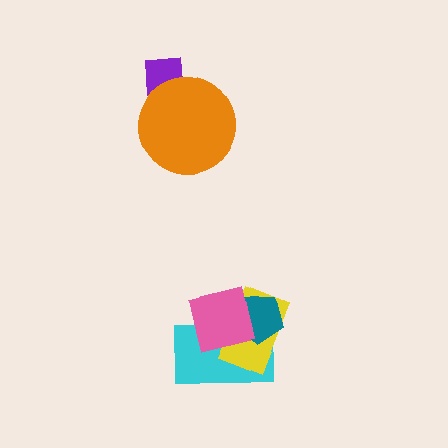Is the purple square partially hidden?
Yes, it is partially covered by another shape.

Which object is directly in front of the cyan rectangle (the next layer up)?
The yellow rectangle is directly in front of the cyan rectangle.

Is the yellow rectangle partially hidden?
Yes, it is partially covered by another shape.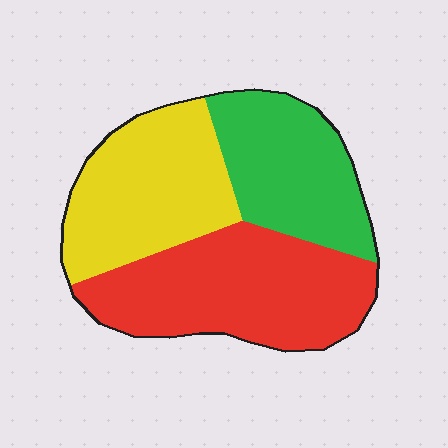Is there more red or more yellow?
Red.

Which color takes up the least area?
Green, at roughly 30%.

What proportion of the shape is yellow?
Yellow covers roughly 30% of the shape.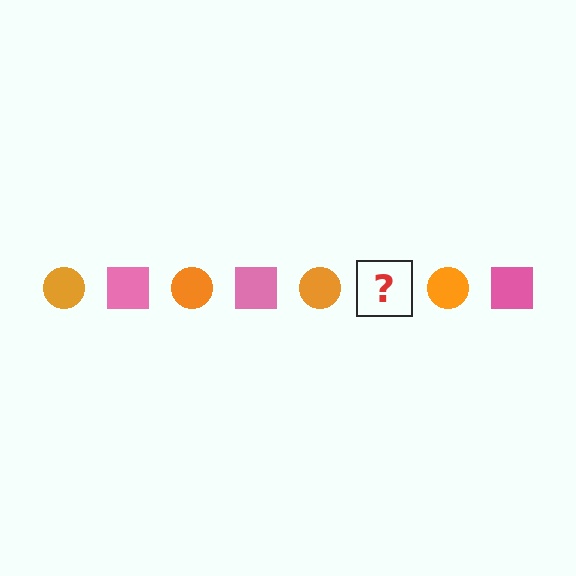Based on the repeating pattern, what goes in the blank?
The blank should be a pink square.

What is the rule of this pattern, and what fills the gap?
The rule is that the pattern alternates between orange circle and pink square. The gap should be filled with a pink square.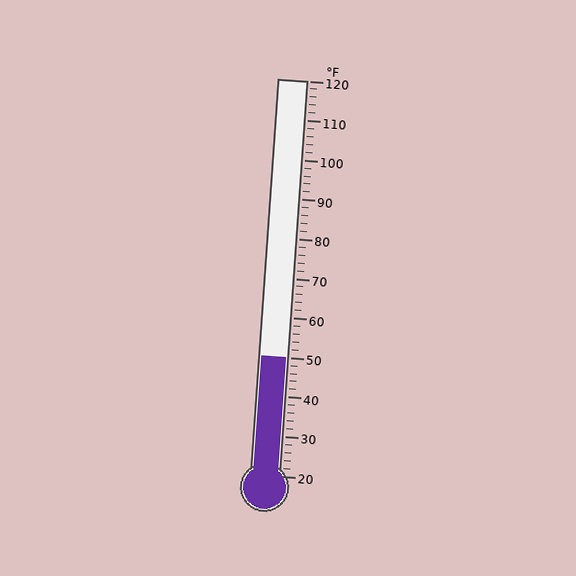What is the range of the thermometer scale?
The thermometer scale ranges from 20°F to 120°F.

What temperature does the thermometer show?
The thermometer shows approximately 50°F.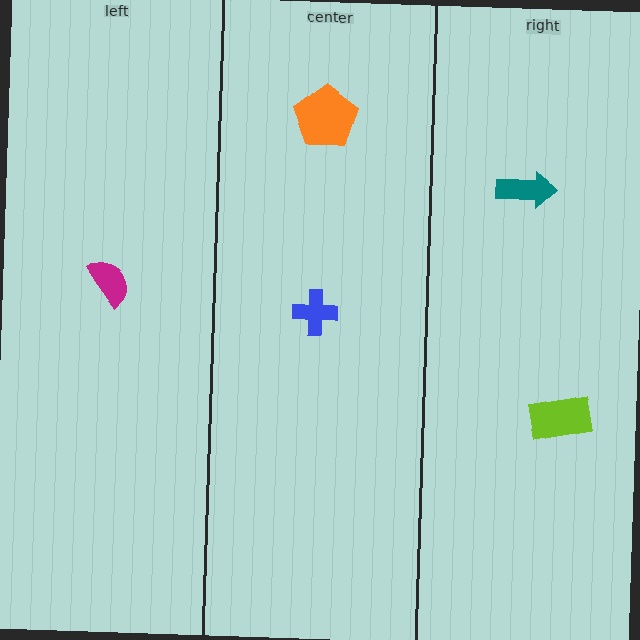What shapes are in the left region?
The magenta semicircle.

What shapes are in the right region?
The teal arrow, the lime rectangle.